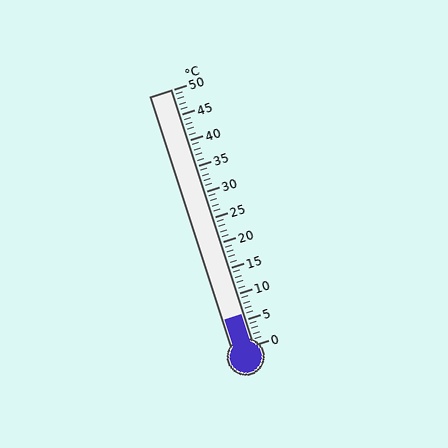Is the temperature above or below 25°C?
The temperature is below 25°C.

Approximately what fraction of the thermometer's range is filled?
The thermometer is filled to approximately 10% of its range.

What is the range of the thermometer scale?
The thermometer scale ranges from 0°C to 50°C.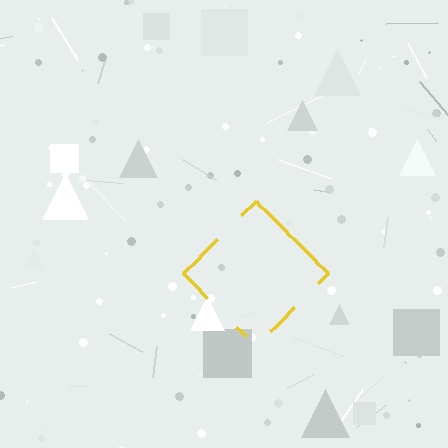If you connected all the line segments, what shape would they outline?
They would outline a diamond.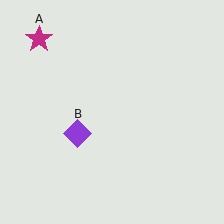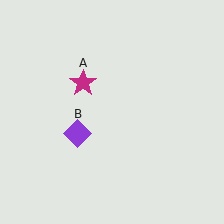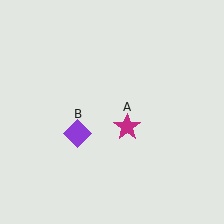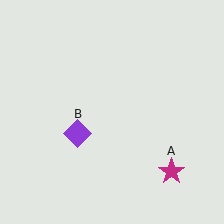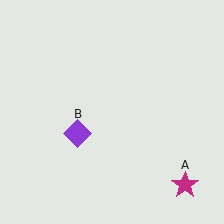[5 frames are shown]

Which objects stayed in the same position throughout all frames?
Purple diamond (object B) remained stationary.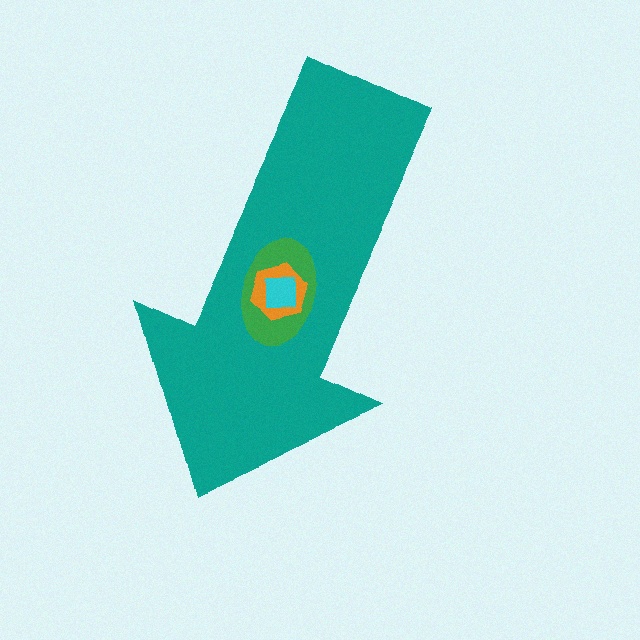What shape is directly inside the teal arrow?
The green ellipse.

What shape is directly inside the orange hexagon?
The cyan square.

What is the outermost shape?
The teal arrow.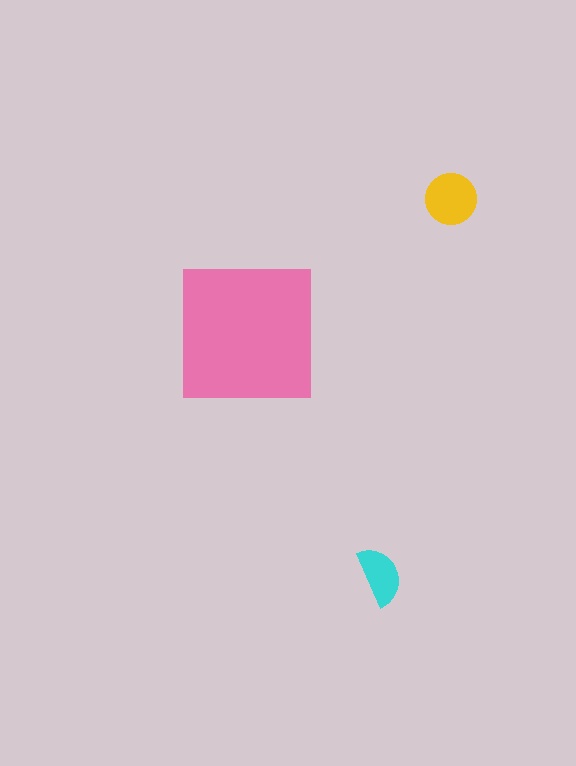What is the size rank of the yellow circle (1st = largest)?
2nd.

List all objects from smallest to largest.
The cyan semicircle, the yellow circle, the pink square.